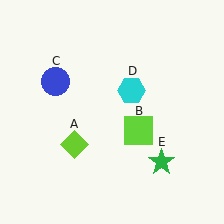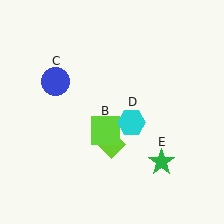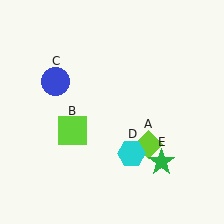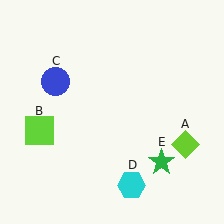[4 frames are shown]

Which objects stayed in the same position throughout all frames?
Blue circle (object C) and green star (object E) remained stationary.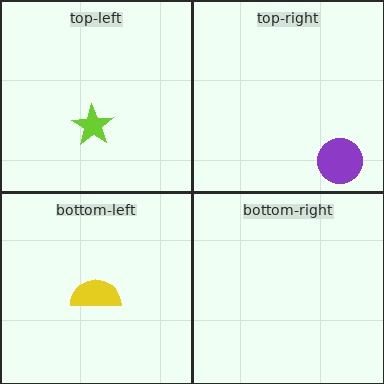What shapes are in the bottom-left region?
The yellow semicircle.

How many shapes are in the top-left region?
1.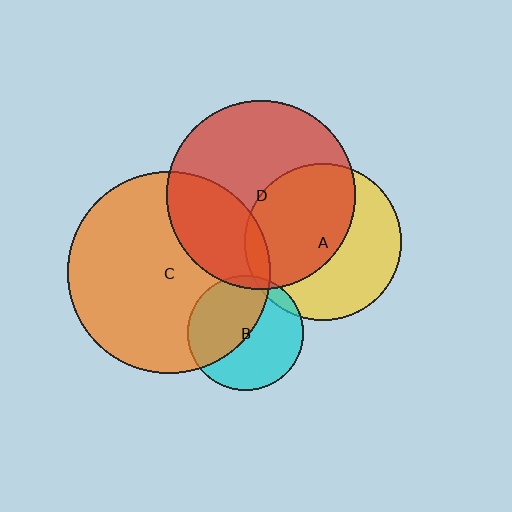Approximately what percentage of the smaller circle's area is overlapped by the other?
Approximately 5%.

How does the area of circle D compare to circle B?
Approximately 2.7 times.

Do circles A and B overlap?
Yes.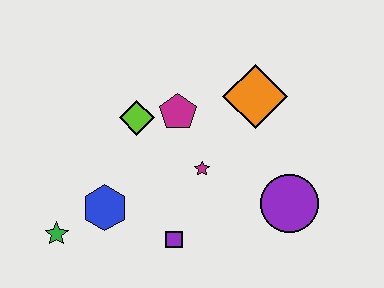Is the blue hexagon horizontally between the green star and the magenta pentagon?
Yes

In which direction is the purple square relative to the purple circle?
The purple square is to the left of the purple circle.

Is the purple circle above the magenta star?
No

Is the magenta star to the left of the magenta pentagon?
No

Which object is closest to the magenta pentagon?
The lime diamond is closest to the magenta pentagon.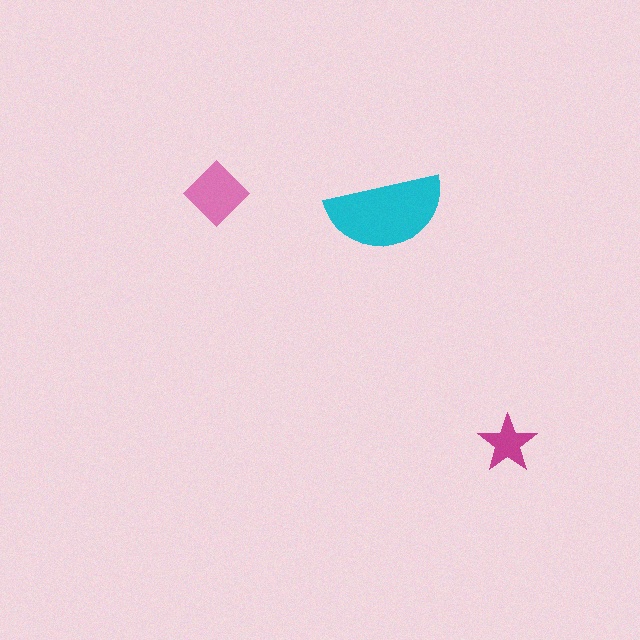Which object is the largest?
The cyan semicircle.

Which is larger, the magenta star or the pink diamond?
The pink diamond.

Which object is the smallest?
The magenta star.